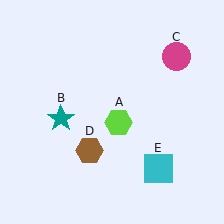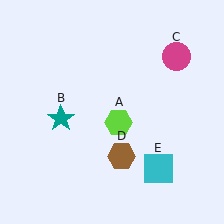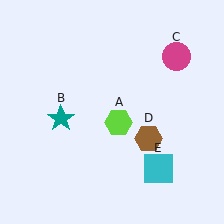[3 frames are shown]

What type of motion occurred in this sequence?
The brown hexagon (object D) rotated counterclockwise around the center of the scene.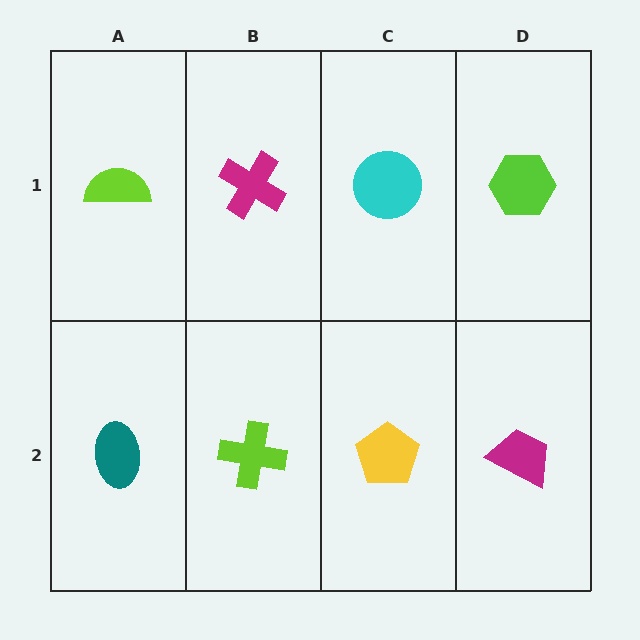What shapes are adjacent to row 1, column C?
A yellow pentagon (row 2, column C), a magenta cross (row 1, column B), a lime hexagon (row 1, column D).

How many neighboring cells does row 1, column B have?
3.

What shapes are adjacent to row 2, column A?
A lime semicircle (row 1, column A), a lime cross (row 2, column B).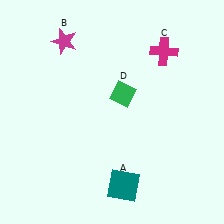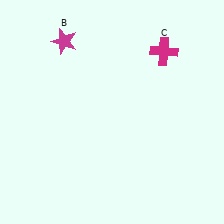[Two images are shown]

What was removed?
The green diamond (D), the teal square (A) were removed in Image 2.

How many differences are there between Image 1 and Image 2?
There are 2 differences between the two images.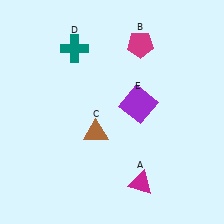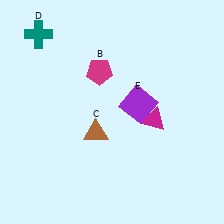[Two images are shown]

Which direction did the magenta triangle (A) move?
The magenta triangle (A) moved up.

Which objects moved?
The objects that moved are: the magenta triangle (A), the magenta pentagon (B), the teal cross (D).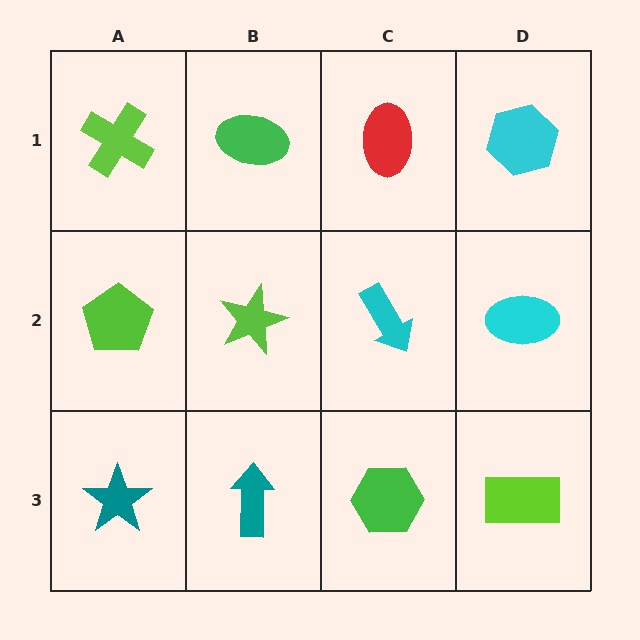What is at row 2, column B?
A lime star.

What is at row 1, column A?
A lime cross.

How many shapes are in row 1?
4 shapes.